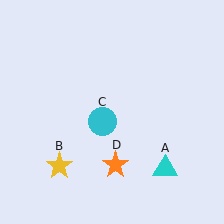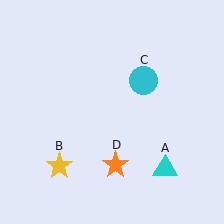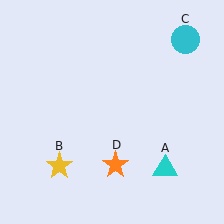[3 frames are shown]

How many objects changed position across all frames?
1 object changed position: cyan circle (object C).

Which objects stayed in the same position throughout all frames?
Cyan triangle (object A) and yellow star (object B) and orange star (object D) remained stationary.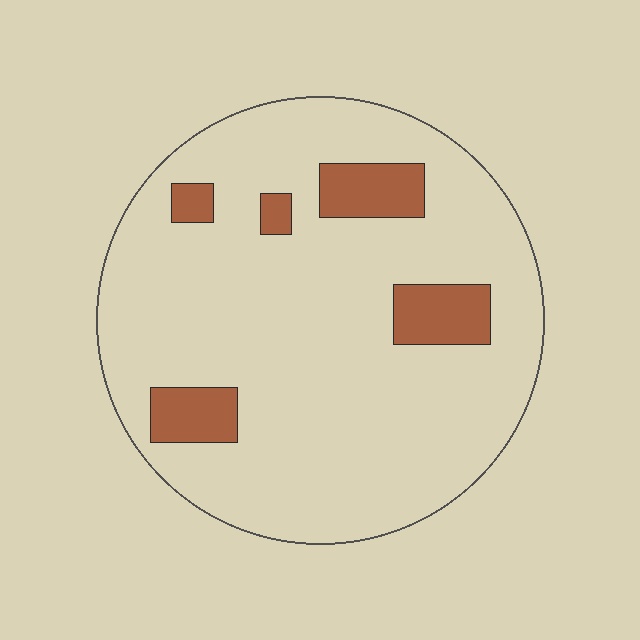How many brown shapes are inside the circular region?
5.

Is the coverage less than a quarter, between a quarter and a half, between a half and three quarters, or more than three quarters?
Less than a quarter.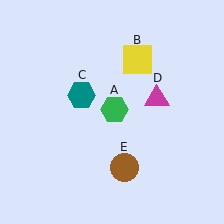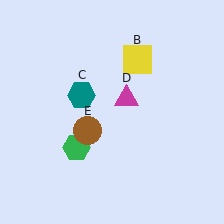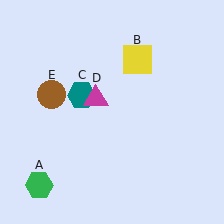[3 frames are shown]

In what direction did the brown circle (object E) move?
The brown circle (object E) moved up and to the left.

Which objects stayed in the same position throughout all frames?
Yellow square (object B) and teal hexagon (object C) remained stationary.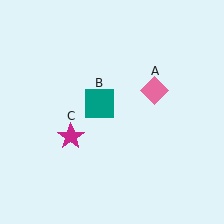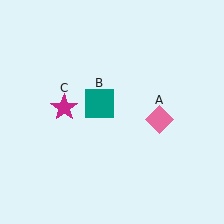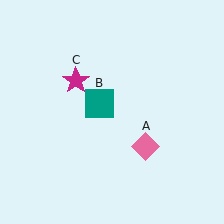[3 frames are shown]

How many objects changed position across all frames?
2 objects changed position: pink diamond (object A), magenta star (object C).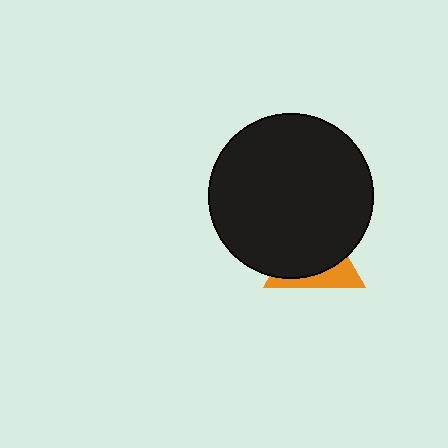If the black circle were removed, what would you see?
You would see the complete orange triangle.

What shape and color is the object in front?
The object in front is a black circle.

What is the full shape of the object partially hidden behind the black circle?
The partially hidden object is an orange triangle.